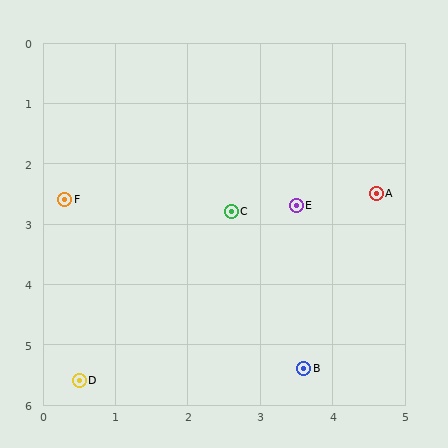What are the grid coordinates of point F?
Point F is at approximately (0.3, 2.6).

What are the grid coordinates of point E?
Point E is at approximately (3.5, 2.7).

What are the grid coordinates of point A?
Point A is at approximately (4.6, 2.5).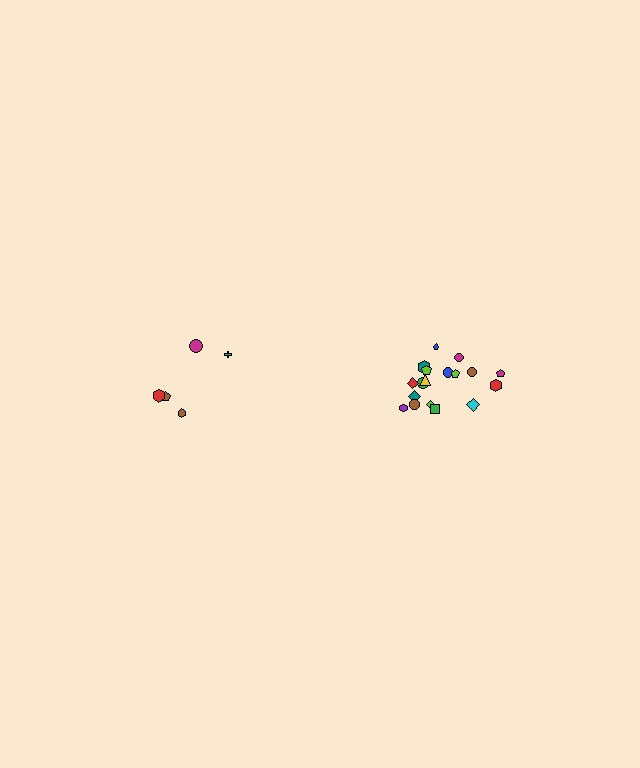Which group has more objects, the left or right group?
The right group.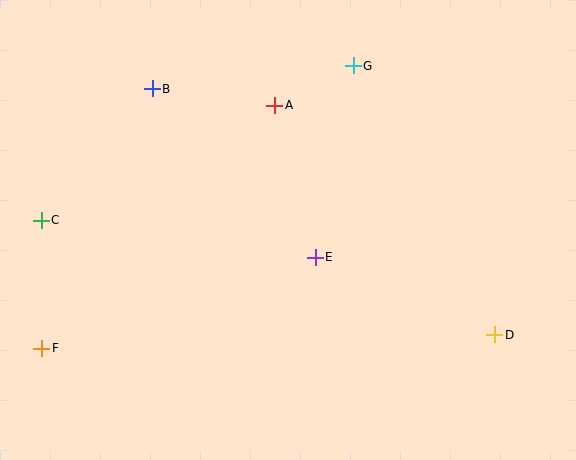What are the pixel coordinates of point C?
Point C is at (41, 220).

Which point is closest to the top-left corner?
Point B is closest to the top-left corner.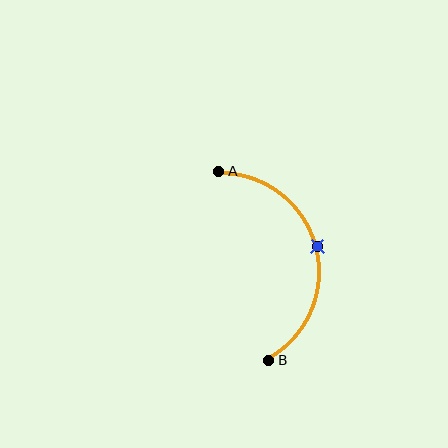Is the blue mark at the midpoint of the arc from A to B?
Yes. The blue mark lies on the arc at equal arc-length from both A and B — it is the arc midpoint.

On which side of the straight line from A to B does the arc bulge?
The arc bulges to the right of the straight line connecting A and B.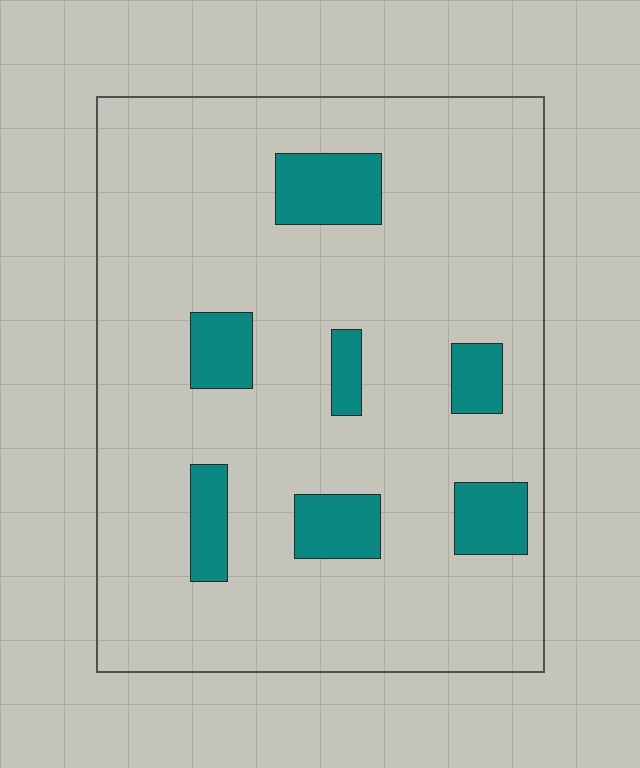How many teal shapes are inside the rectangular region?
7.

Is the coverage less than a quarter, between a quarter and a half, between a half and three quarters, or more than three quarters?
Less than a quarter.